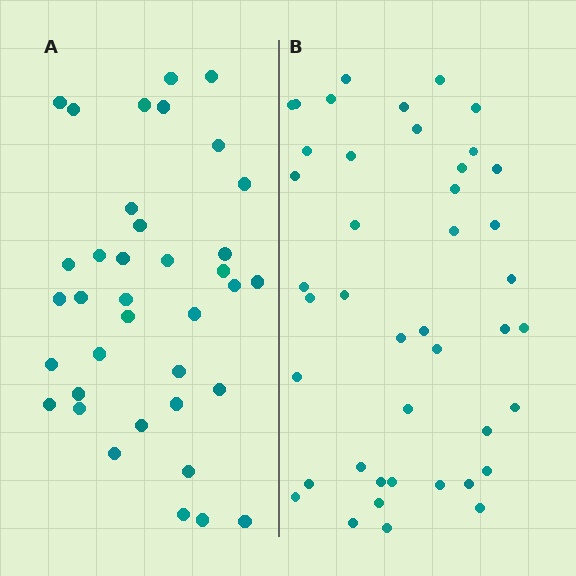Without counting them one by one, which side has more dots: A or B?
Region B (the right region) has more dots.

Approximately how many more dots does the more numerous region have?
Region B has about 6 more dots than region A.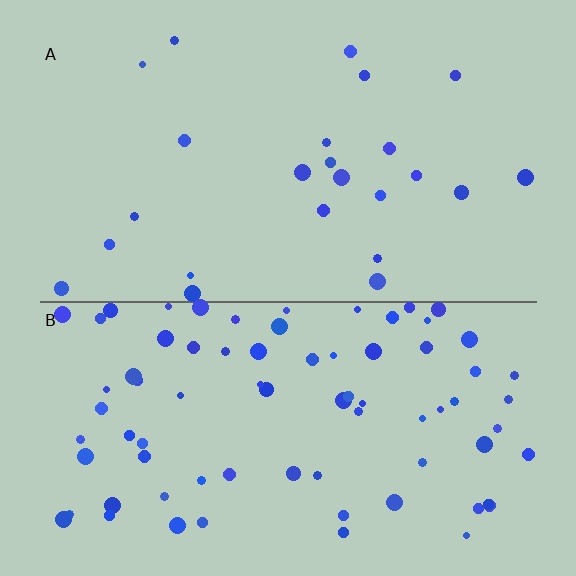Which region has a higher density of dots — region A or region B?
B (the bottom).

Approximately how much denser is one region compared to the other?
Approximately 3.2× — region B over region A.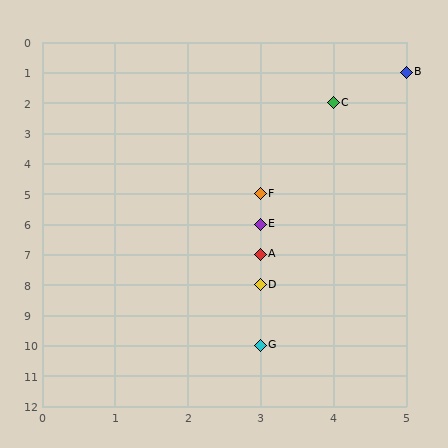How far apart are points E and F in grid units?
Points E and F are 1 row apart.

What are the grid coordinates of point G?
Point G is at grid coordinates (3, 10).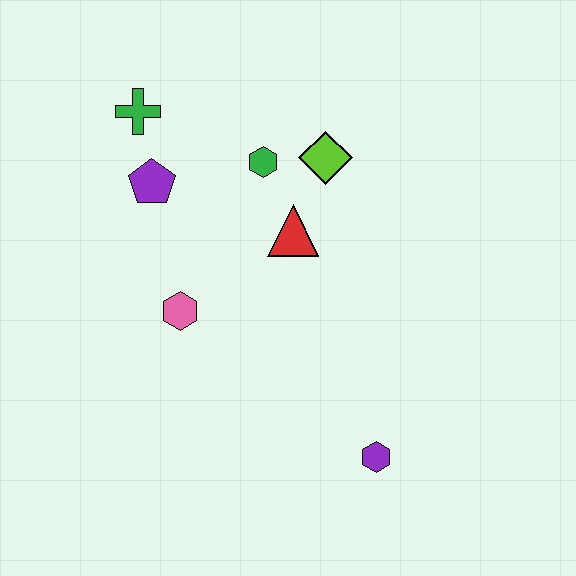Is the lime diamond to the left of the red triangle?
No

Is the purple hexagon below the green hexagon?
Yes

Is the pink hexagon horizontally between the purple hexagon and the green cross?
Yes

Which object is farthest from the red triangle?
The purple hexagon is farthest from the red triangle.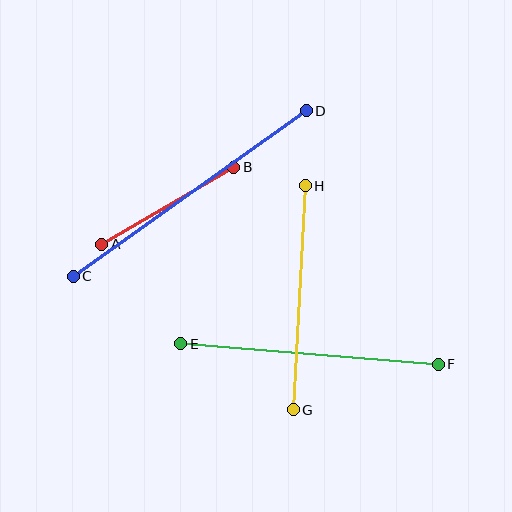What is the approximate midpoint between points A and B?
The midpoint is at approximately (168, 206) pixels.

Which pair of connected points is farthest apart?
Points C and D are farthest apart.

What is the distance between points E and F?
The distance is approximately 258 pixels.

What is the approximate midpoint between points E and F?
The midpoint is at approximately (310, 354) pixels.